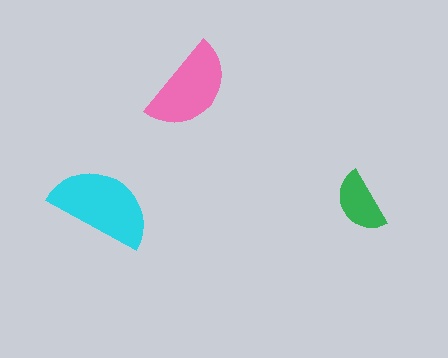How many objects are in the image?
There are 3 objects in the image.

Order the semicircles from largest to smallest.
the cyan one, the pink one, the green one.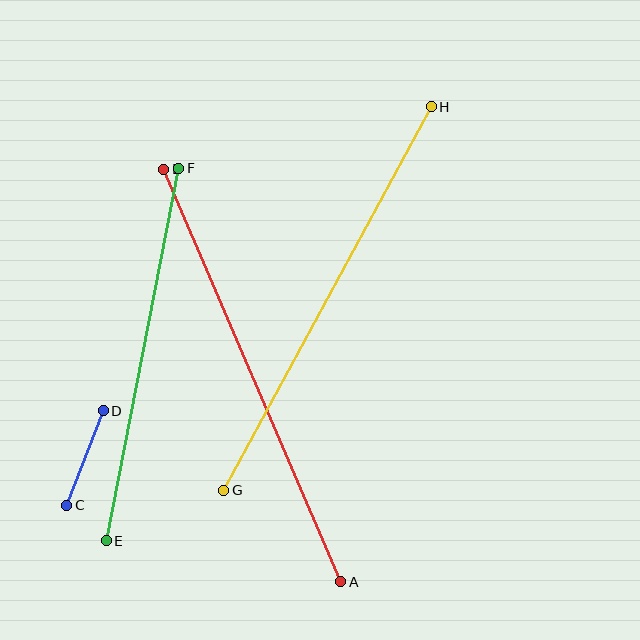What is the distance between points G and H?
The distance is approximately 436 pixels.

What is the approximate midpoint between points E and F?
The midpoint is at approximately (142, 355) pixels.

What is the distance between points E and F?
The distance is approximately 379 pixels.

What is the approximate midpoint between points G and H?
The midpoint is at approximately (328, 299) pixels.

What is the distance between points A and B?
The distance is approximately 449 pixels.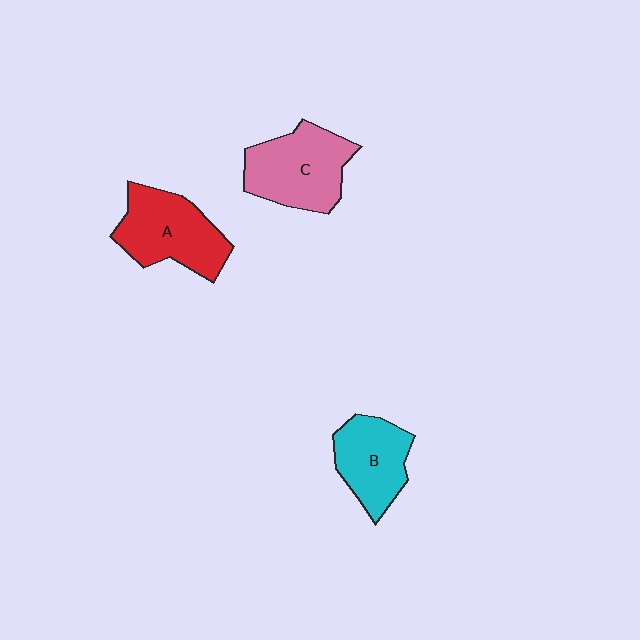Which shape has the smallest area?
Shape B (cyan).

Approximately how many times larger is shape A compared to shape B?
Approximately 1.2 times.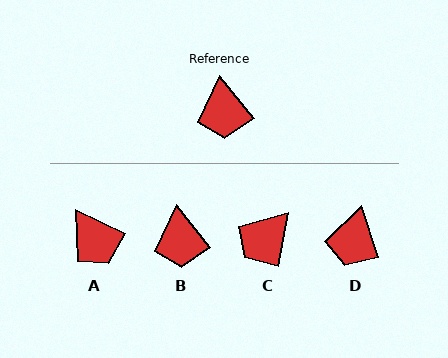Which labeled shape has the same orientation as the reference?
B.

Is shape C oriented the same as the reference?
No, it is off by about 49 degrees.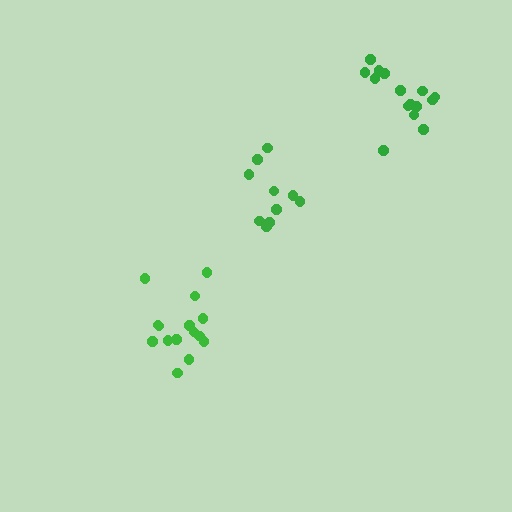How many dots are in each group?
Group 1: 15 dots, Group 2: 15 dots, Group 3: 10 dots (40 total).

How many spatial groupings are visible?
There are 3 spatial groupings.